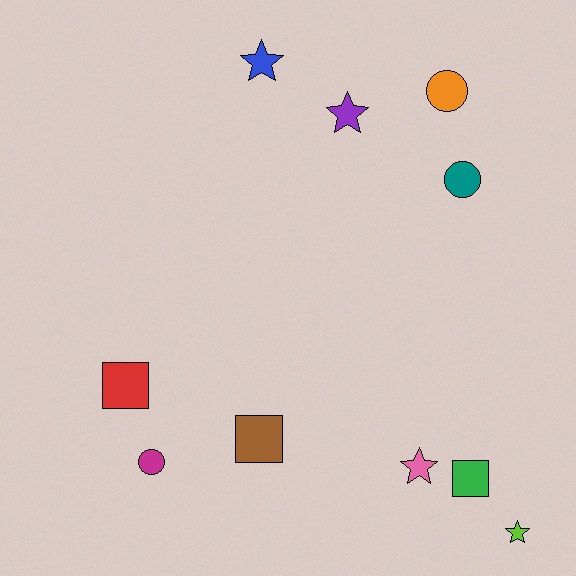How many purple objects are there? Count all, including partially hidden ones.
There is 1 purple object.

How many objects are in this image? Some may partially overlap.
There are 10 objects.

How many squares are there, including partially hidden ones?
There are 3 squares.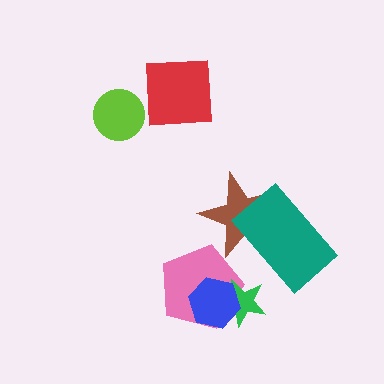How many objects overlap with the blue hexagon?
2 objects overlap with the blue hexagon.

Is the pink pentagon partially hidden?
Yes, it is partially covered by another shape.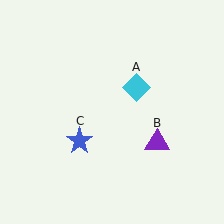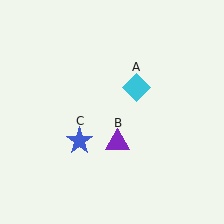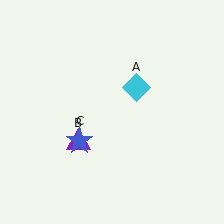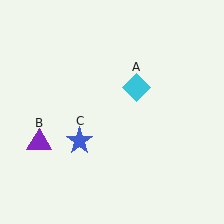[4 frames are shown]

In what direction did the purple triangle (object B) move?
The purple triangle (object B) moved left.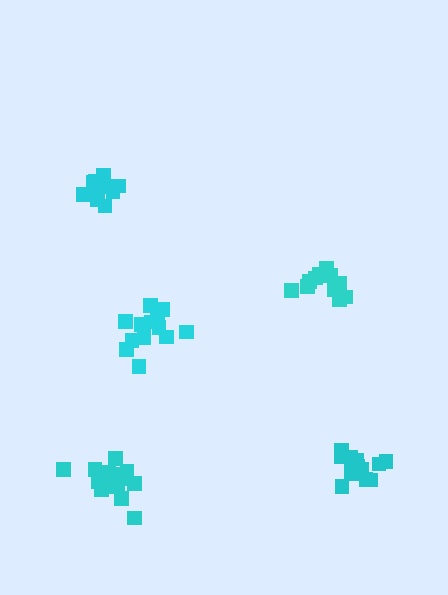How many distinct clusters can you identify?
There are 5 distinct clusters.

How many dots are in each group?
Group 1: 16 dots, Group 2: 16 dots, Group 3: 11 dots, Group 4: 10 dots, Group 5: 15 dots (68 total).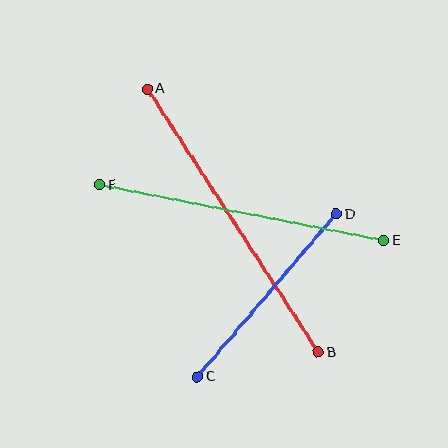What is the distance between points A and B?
The distance is approximately 314 pixels.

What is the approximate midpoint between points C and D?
The midpoint is at approximately (267, 295) pixels.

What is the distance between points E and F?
The distance is approximately 290 pixels.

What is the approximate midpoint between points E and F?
The midpoint is at approximately (242, 213) pixels.